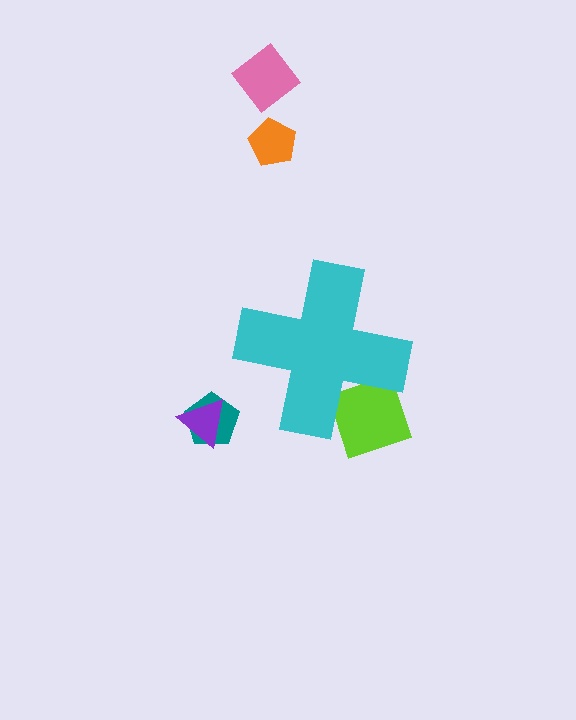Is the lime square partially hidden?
Yes, the lime square is partially hidden behind the cyan cross.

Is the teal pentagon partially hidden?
No, the teal pentagon is fully visible.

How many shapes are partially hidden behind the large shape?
1 shape is partially hidden.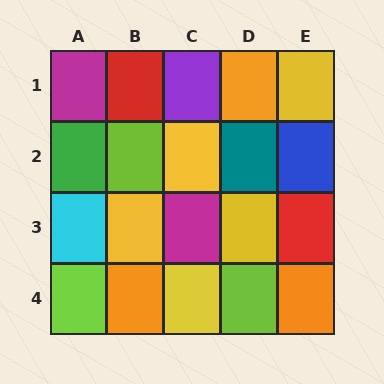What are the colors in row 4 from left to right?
Lime, orange, yellow, lime, orange.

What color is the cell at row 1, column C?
Purple.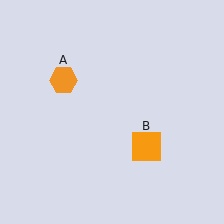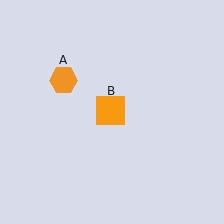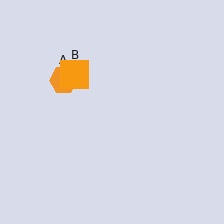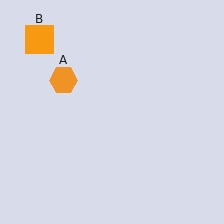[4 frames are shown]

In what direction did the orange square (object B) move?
The orange square (object B) moved up and to the left.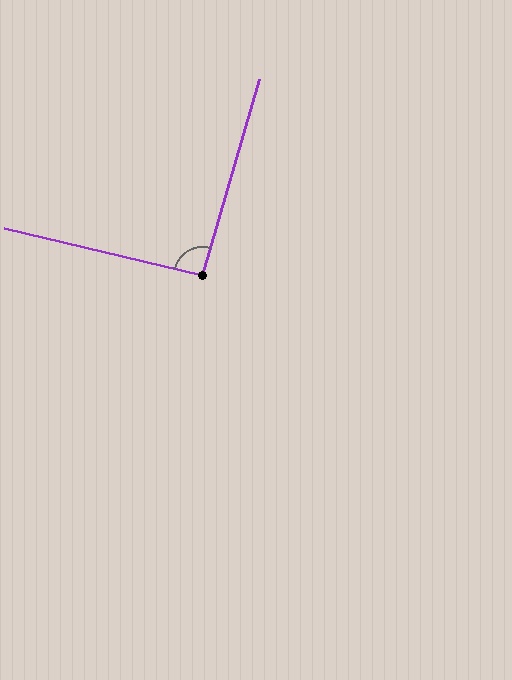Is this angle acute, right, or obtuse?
It is approximately a right angle.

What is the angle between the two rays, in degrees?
Approximately 93 degrees.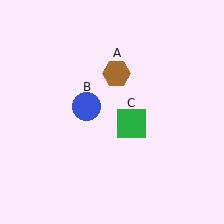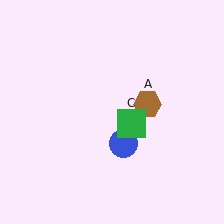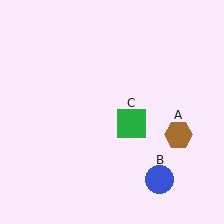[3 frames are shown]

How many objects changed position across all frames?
2 objects changed position: brown hexagon (object A), blue circle (object B).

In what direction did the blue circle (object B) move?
The blue circle (object B) moved down and to the right.